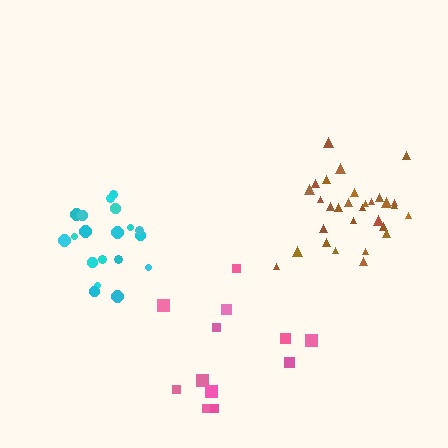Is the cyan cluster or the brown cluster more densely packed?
Brown.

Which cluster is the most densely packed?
Brown.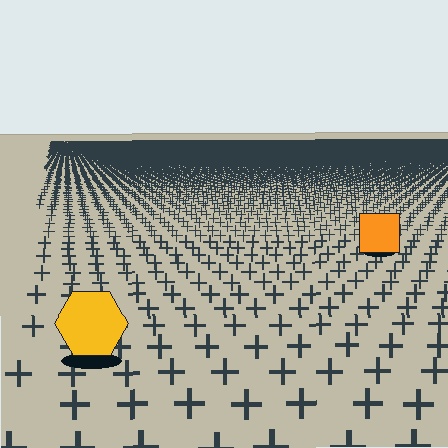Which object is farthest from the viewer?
The orange square is farthest from the viewer. It appears smaller and the ground texture around it is denser.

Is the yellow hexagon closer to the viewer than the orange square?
Yes. The yellow hexagon is closer — you can tell from the texture gradient: the ground texture is coarser near it.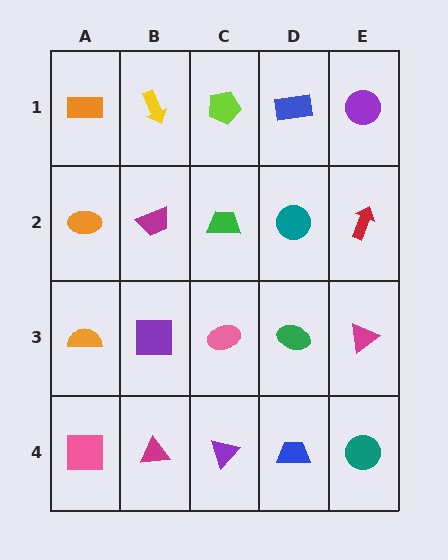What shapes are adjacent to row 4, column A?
An orange semicircle (row 3, column A), a magenta triangle (row 4, column B).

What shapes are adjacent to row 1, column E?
A red arrow (row 2, column E), a blue rectangle (row 1, column D).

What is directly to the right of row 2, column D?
A red arrow.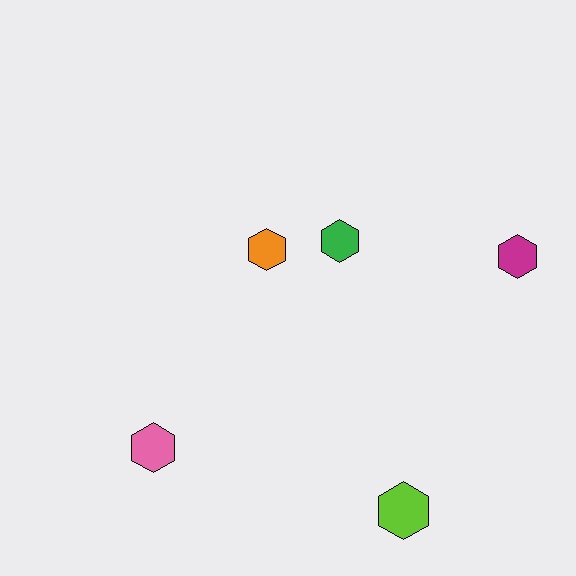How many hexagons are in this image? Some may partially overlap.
There are 5 hexagons.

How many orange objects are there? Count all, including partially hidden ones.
There is 1 orange object.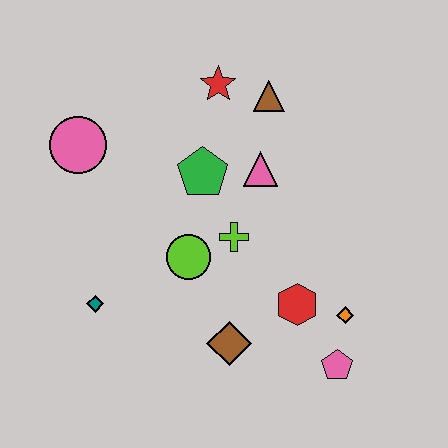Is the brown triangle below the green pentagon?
No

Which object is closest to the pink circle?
The green pentagon is closest to the pink circle.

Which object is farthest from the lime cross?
The pink circle is farthest from the lime cross.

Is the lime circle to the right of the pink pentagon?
No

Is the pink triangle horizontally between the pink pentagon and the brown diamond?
Yes